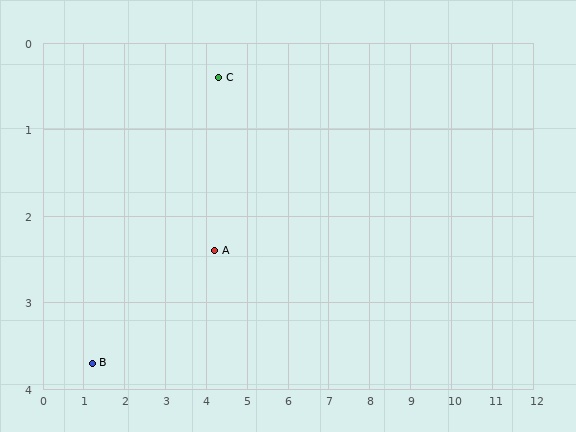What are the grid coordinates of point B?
Point B is at approximately (1.2, 3.7).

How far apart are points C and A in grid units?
Points C and A are about 2.0 grid units apart.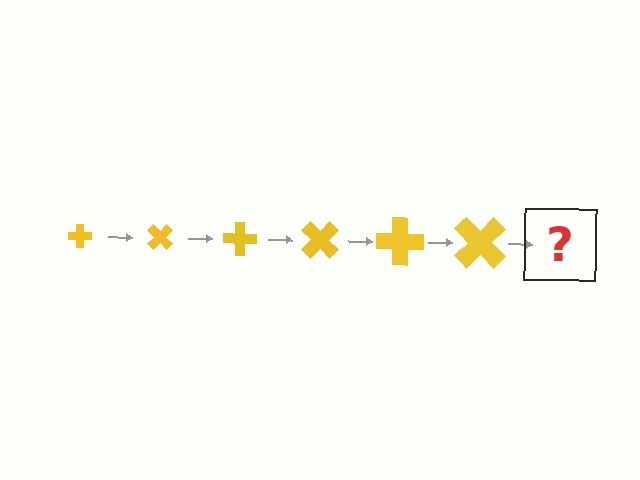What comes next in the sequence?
The next element should be a cross, larger than the previous one and rotated 270 degrees from the start.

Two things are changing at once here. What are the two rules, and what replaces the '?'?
The two rules are that the cross grows larger each step and it rotates 45 degrees each step. The '?' should be a cross, larger than the previous one and rotated 270 degrees from the start.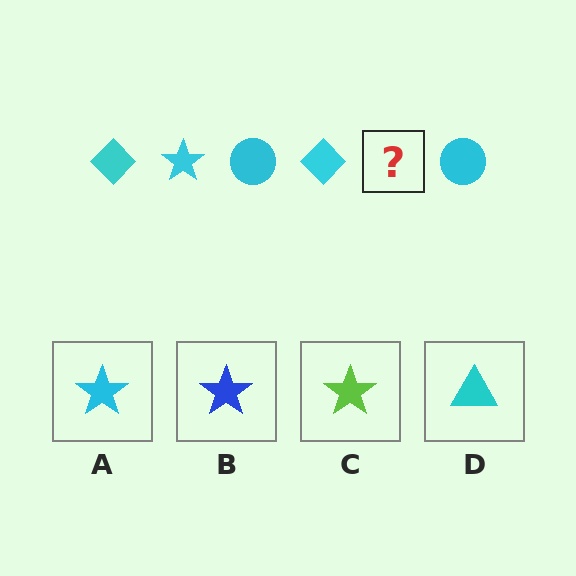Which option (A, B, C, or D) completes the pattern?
A.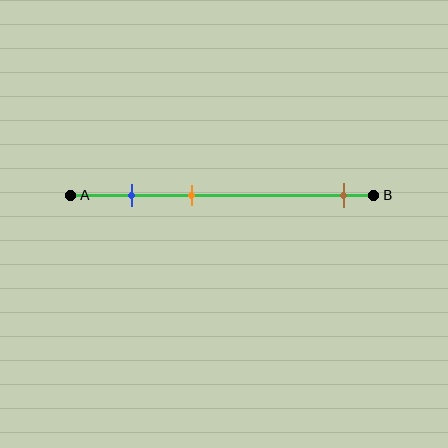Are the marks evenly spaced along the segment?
No, the marks are not evenly spaced.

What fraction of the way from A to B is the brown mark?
The brown mark is approximately 90% (0.9) of the way from A to B.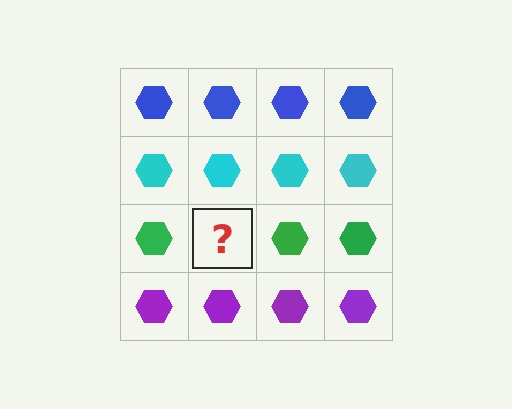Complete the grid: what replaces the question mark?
The question mark should be replaced with a green hexagon.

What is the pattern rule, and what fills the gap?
The rule is that each row has a consistent color. The gap should be filled with a green hexagon.